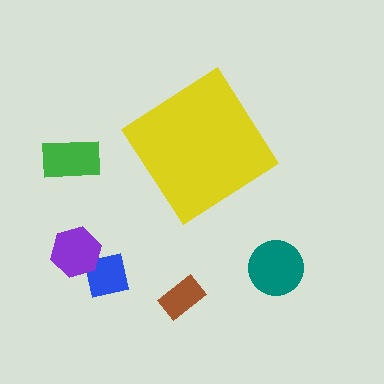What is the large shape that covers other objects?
A yellow diamond.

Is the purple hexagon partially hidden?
No, the purple hexagon is fully visible.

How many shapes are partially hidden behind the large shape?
0 shapes are partially hidden.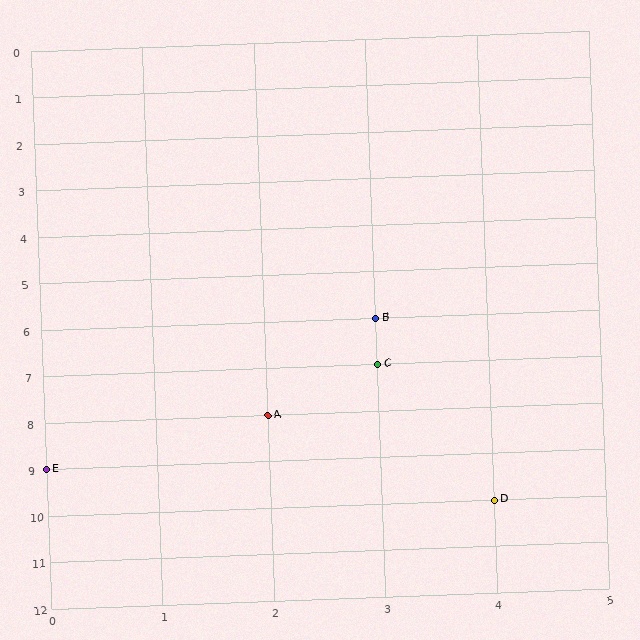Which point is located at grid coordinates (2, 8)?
Point A is at (2, 8).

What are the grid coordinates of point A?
Point A is at grid coordinates (2, 8).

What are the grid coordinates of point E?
Point E is at grid coordinates (0, 9).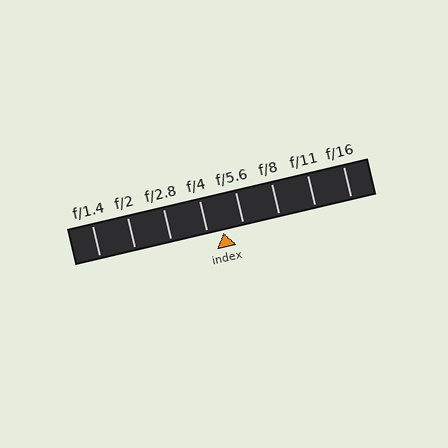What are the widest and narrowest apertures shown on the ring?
The widest aperture shown is f/1.4 and the narrowest is f/16.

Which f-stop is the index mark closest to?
The index mark is closest to f/4.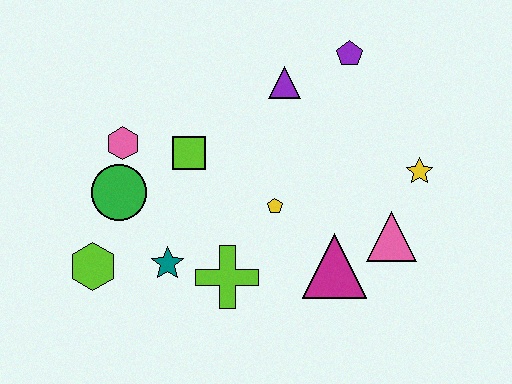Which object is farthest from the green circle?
The yellow star is farthest from the green circle.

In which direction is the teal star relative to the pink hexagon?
The teal star is below the pink hexagon.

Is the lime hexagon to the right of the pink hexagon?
No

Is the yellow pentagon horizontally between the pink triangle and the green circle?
Yes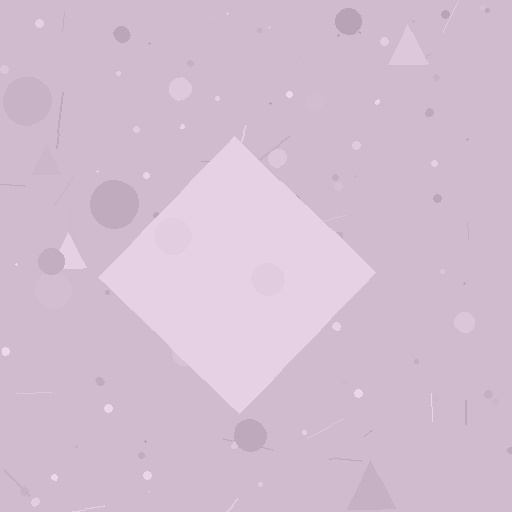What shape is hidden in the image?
A diamond is hidden in the image.